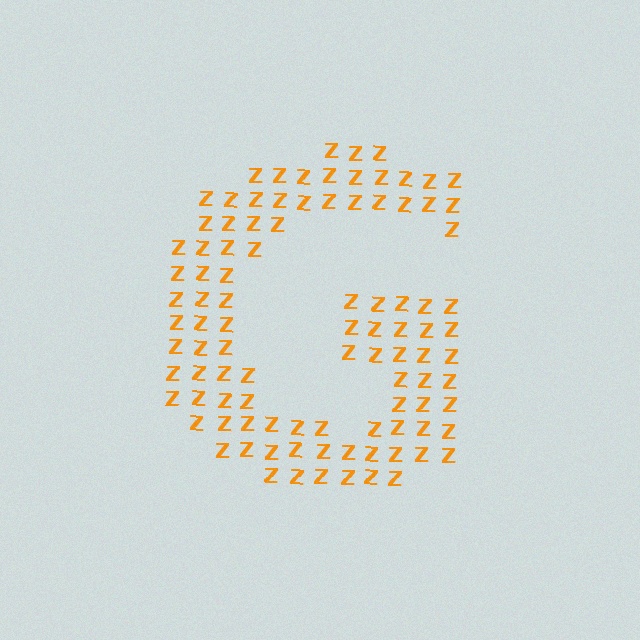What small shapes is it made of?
It is made of small letter Z's.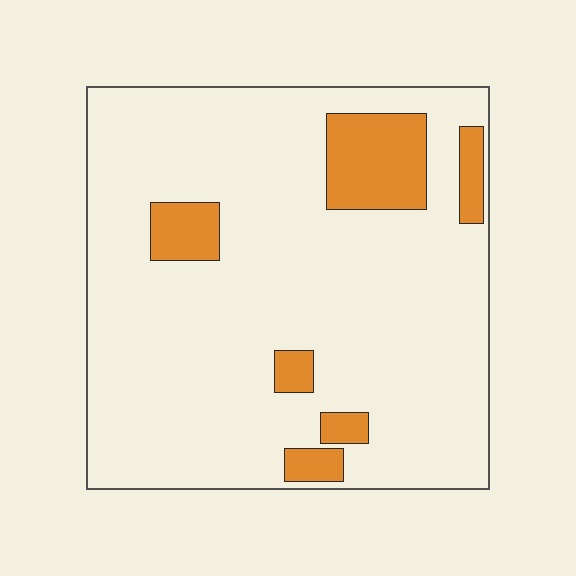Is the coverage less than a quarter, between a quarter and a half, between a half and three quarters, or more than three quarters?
Less than a quarter.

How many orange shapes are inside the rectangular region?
6.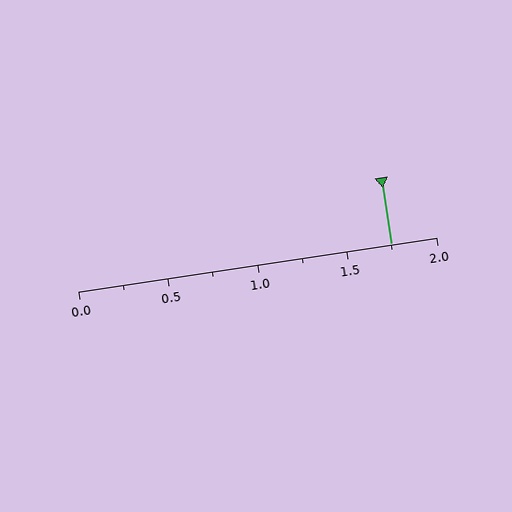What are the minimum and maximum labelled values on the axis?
The axis runs from 0.0 to 2.0.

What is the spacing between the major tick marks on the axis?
The major ticks are spaced 0.5 apart.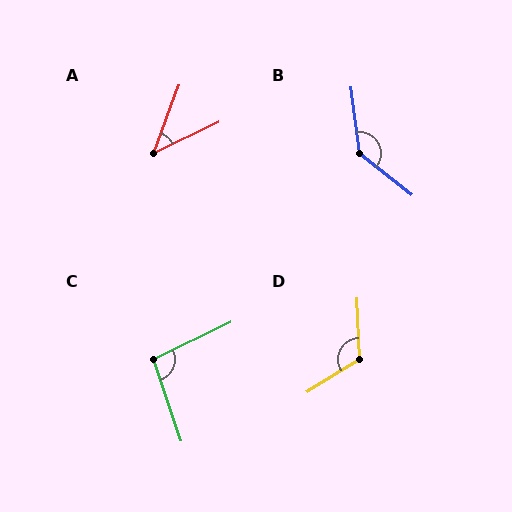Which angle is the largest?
B, at approximately 135 degrees.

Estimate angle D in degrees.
Approximately 120 degrees.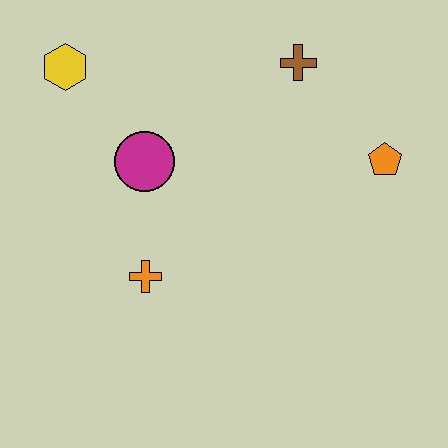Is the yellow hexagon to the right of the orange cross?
No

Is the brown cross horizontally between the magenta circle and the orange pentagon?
Yes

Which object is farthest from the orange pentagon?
The yellow hexagon is farthest from the orange pentagon.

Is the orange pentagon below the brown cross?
Yes